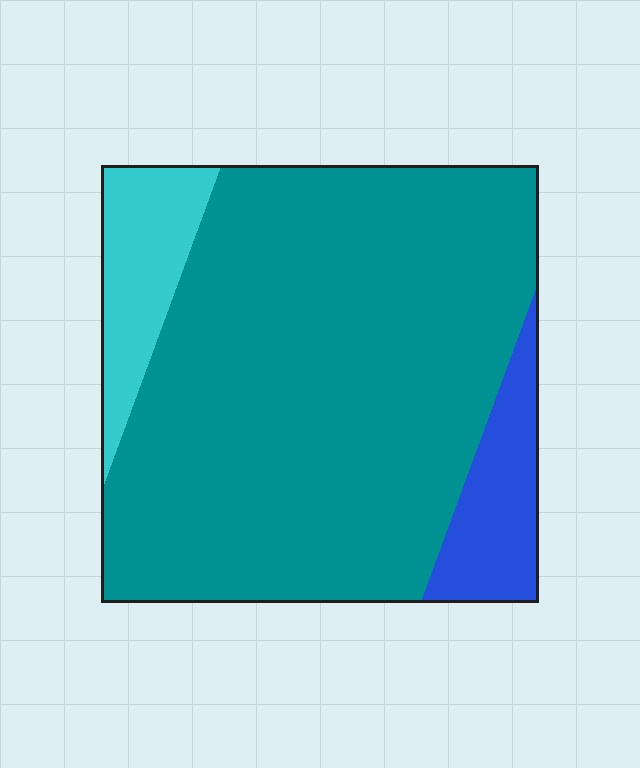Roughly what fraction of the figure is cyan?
Cyan takes up about one tenth (1/10) of the figure.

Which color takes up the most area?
Teal, at roughly 80%.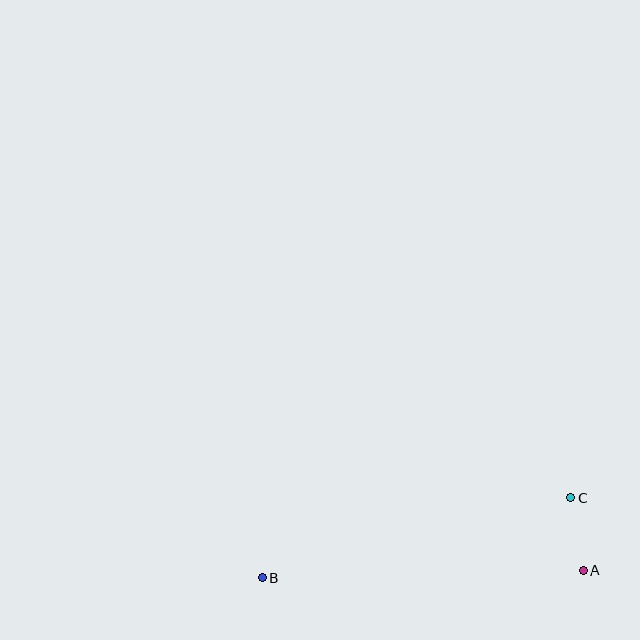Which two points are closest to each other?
Points A and C are closest to each other.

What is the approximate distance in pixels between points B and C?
The distance between B and C is approximately 318 pixels.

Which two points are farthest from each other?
Points A and B are farthest from each other.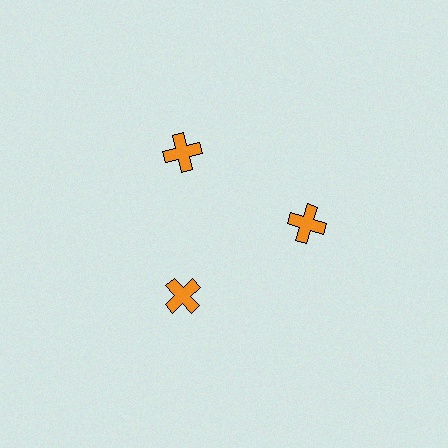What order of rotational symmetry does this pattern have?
This pattern has 3-fold rotational symmetry.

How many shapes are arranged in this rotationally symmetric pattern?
There are 3 shapes, arranged in 3 groups of 1.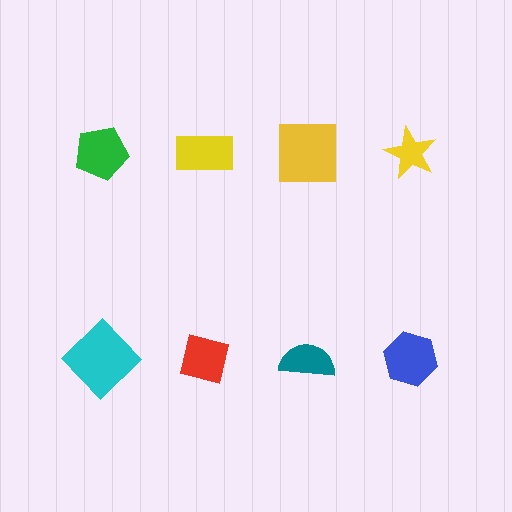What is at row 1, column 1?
A green pentagon.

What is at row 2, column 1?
A cyan diamond.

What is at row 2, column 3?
A teal semicircle.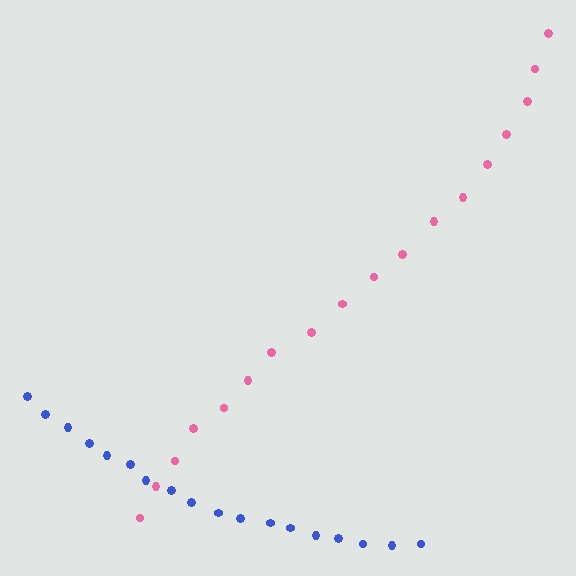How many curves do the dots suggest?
There are 2 distinct paths.